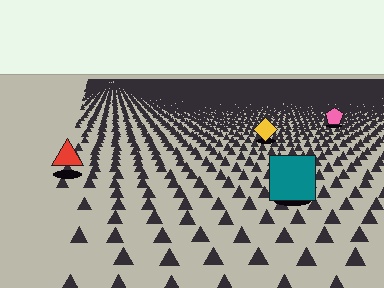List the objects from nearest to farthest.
From nearest to farthest: the teal square, the red triangle, the yellow diamond, the pink pentagon.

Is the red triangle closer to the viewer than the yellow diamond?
Yes. The red triangle is closer — you can tell from the texture gradient: the ground texture is coarser near it.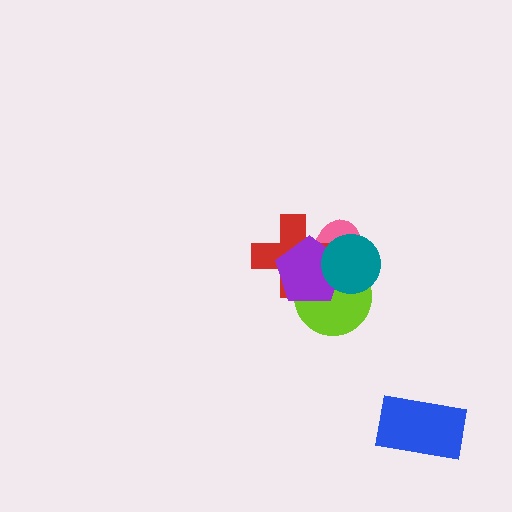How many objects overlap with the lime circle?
4 objects overlap with the lime circle.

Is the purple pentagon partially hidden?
Yes, it is partially covered by another shape.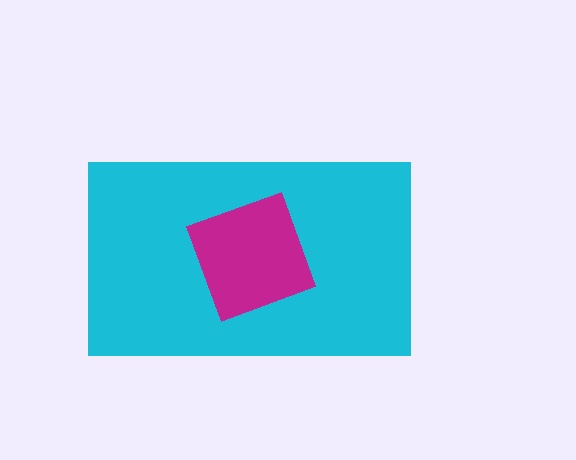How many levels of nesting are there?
2.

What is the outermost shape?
The cyan rectangle.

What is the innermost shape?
The magenta square.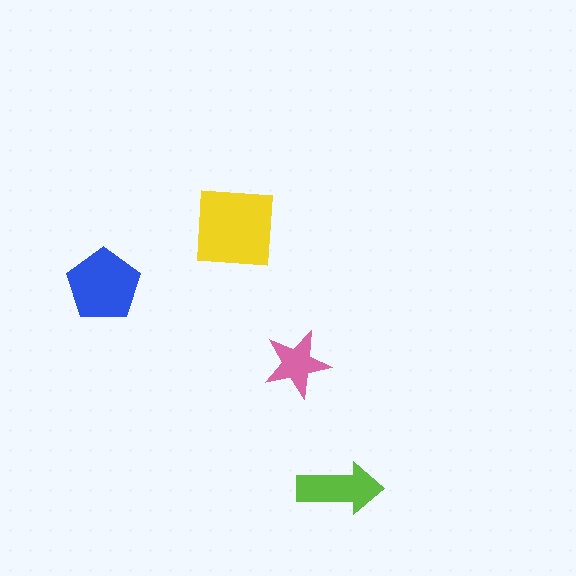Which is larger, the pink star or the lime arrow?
The lime arrow.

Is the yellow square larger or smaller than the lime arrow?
Larger.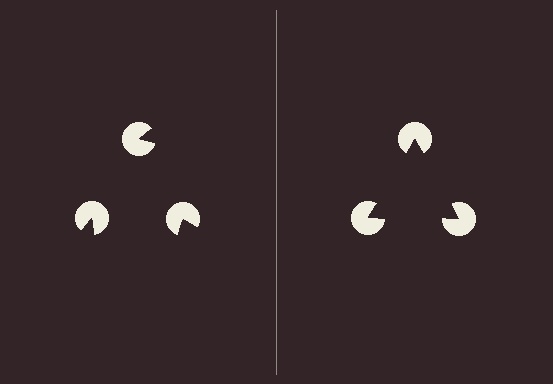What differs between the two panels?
The pac-man discs are positioned identically on both sides; only the wedge orientations differ. On the right they align to a triangle; on the left they are misaligned.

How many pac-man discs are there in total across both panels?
6 — 3 on each side.